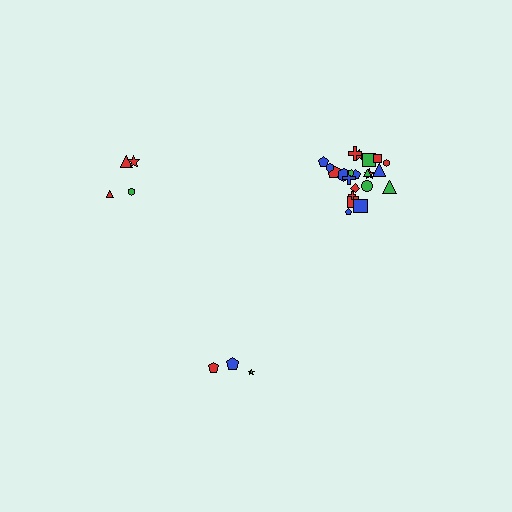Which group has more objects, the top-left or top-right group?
The top-right group.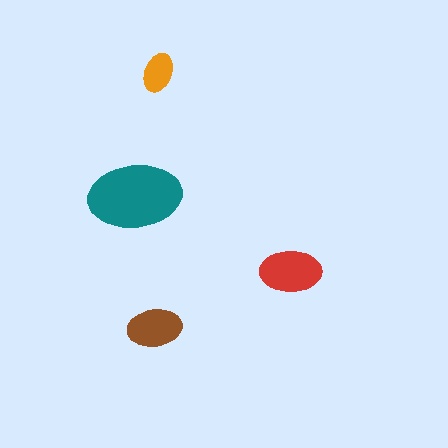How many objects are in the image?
There are 4 objects in the image.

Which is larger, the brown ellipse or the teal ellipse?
The teal one.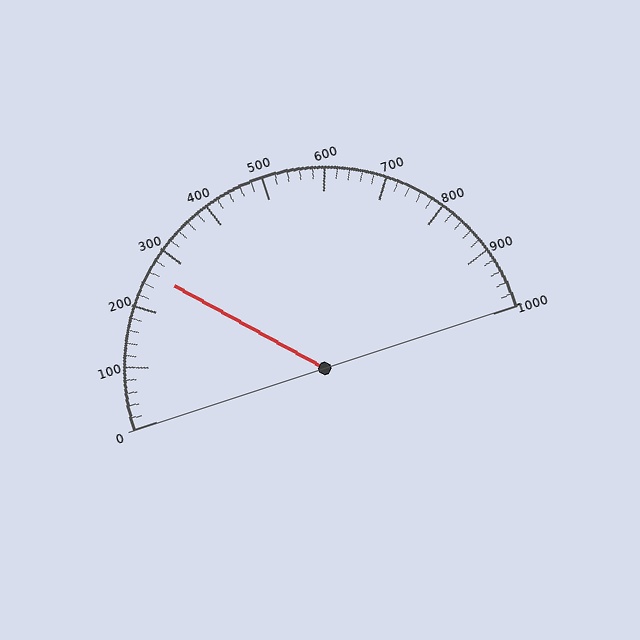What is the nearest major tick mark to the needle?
The nearest major tick mark is 300.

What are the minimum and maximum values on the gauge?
The gauge ranges from 0 to 1000.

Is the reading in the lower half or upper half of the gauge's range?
The reading is in the lower half of the range (0 to 1000).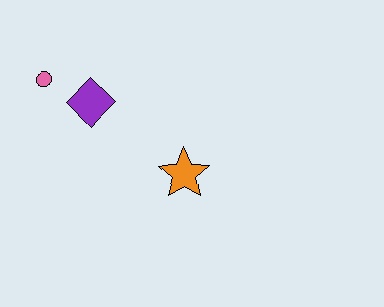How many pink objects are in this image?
There is 1 pink object.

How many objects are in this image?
There are 3 objects.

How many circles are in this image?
There is 1 circle.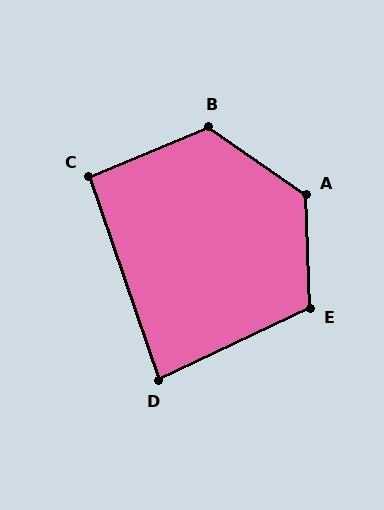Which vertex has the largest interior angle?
A, at approximately 126 degrees.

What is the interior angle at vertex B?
Approximately 123 degrees (obtuse).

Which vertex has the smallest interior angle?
D, at approximately 84 degrees.